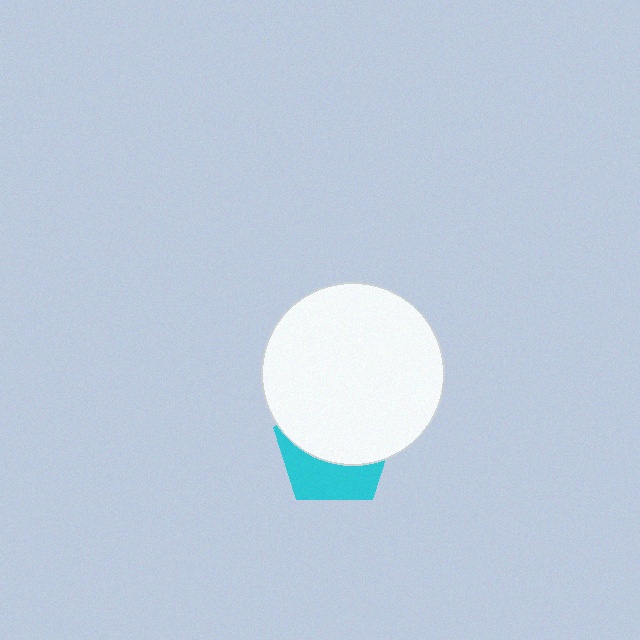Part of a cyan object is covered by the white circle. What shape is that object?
It is a pentagon.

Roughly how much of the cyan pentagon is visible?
A small part of it is visible (roughly 39%).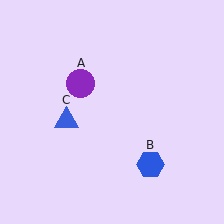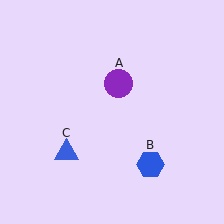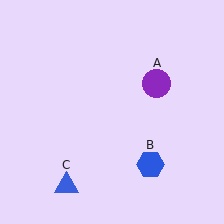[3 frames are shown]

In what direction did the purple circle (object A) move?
The purple circle (object A) moved right.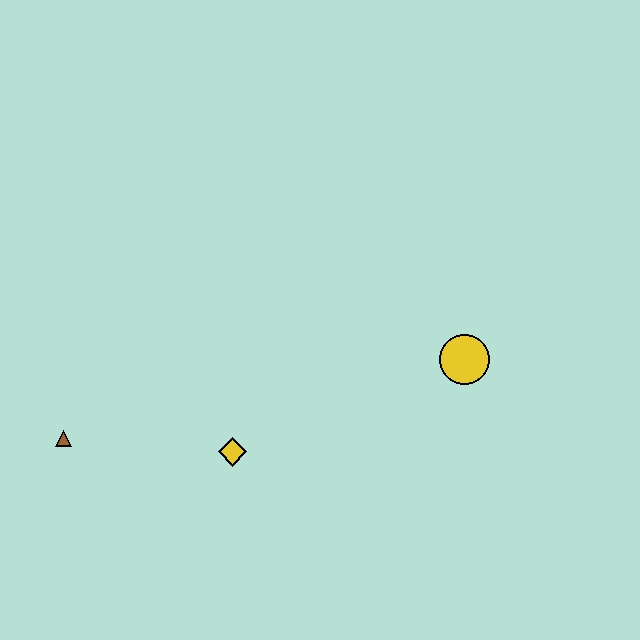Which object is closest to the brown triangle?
The yellow diamond is closest to the brown triangle.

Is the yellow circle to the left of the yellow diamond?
No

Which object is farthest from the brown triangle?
The yellow circle is farthest from the brown triangle.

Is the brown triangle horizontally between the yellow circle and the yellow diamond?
No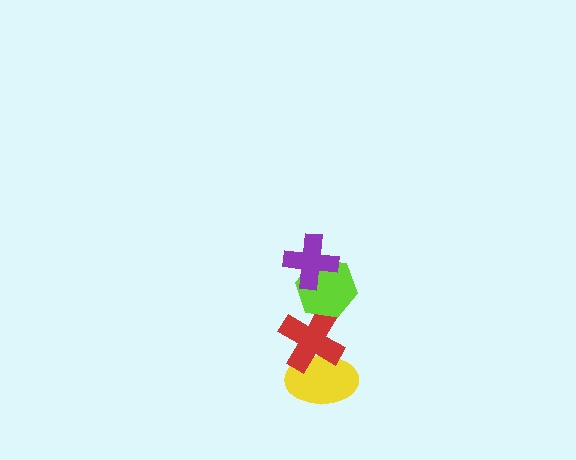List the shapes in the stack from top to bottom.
From top to bottom: the purple cross, the lime hexagon, the red cross, the yellow ellipse.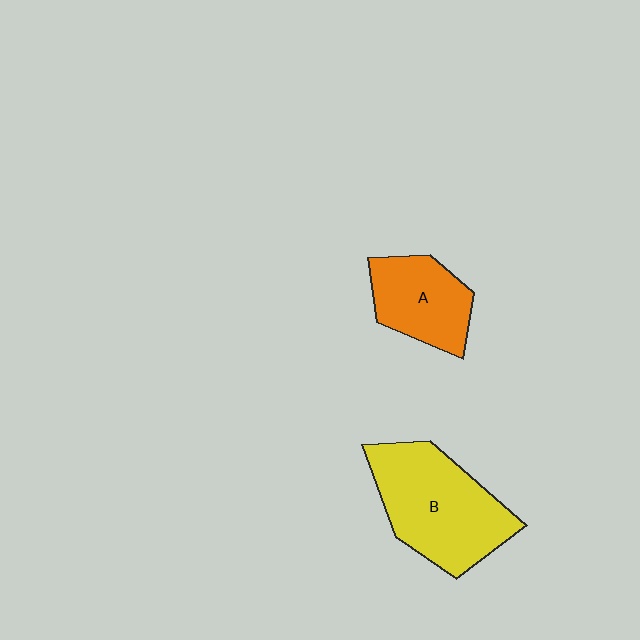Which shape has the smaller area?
Shape A (orange).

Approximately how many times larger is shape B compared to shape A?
Approximately 1.6 times.